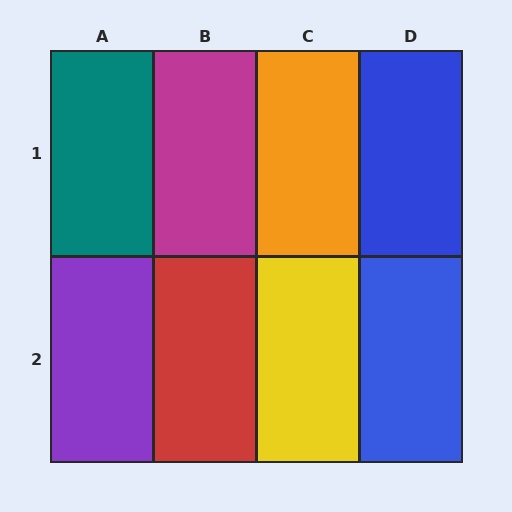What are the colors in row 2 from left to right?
Purple, red, yellow, blue.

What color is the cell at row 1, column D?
Blue.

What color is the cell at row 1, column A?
Teal.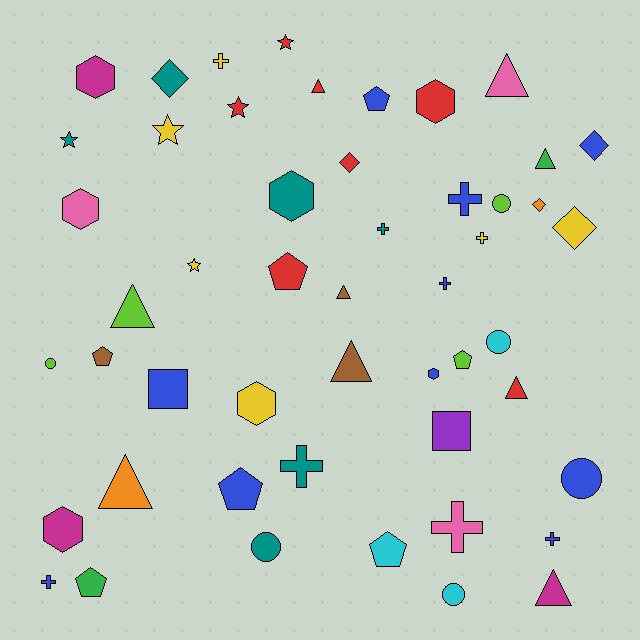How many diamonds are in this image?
There are 5 diamonds.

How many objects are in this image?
There are 50 objects.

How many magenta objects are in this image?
There are 3 magenta objects.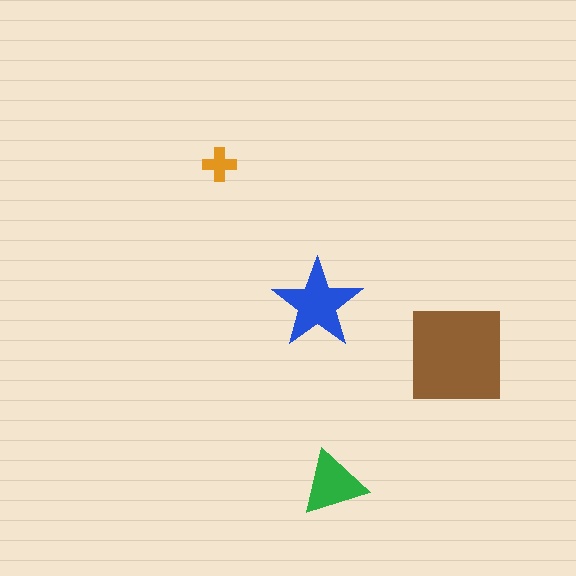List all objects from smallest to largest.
The orange cross, the green triangle, the blue star, the brown square.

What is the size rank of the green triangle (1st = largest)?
3rd.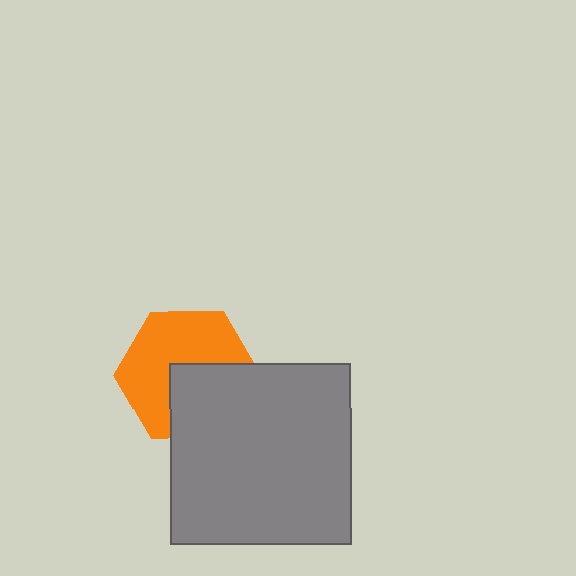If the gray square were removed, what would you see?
You would see the complete orange hexagon.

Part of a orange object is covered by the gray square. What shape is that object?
It is a hexagon.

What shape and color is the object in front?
The object in front is a gray square.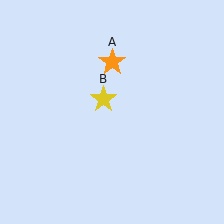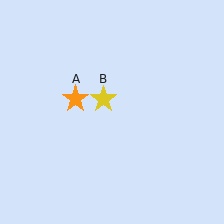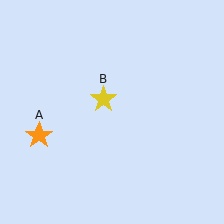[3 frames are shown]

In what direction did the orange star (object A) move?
The orange star (object A) moved down and to the left.